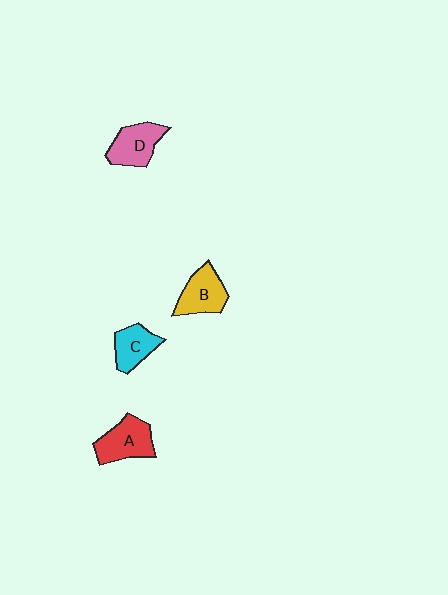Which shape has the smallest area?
Shape C (cyan).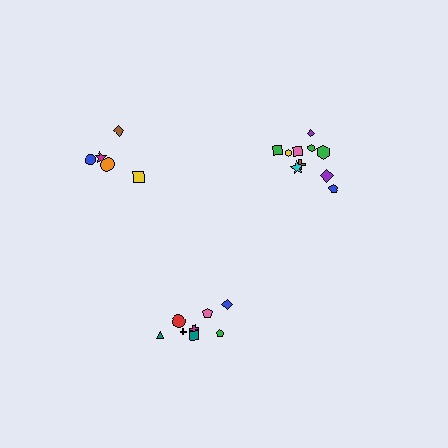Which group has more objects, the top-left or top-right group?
The top-right group.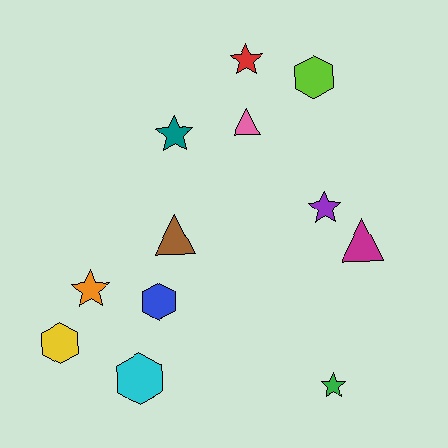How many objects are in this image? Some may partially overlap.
There are 12 objects.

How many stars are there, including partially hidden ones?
There are 5 stars.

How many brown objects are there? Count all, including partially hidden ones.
There is 1 brown object.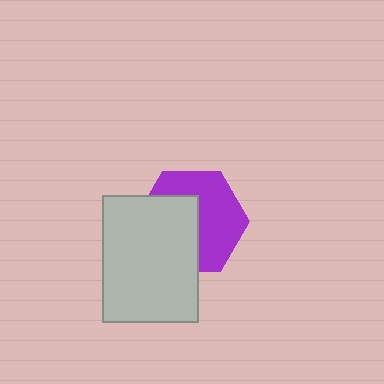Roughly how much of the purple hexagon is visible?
About half of it is visible (roughly 53%).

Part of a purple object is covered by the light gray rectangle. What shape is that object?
It is a hexagon.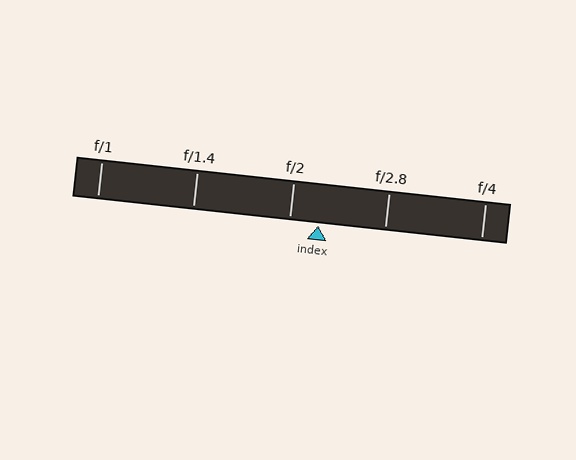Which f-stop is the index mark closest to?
The index mark is closest to f/2.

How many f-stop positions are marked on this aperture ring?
There are 5 f-stop positions marked.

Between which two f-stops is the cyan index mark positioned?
The index mark is between f/2 and f/2.8.